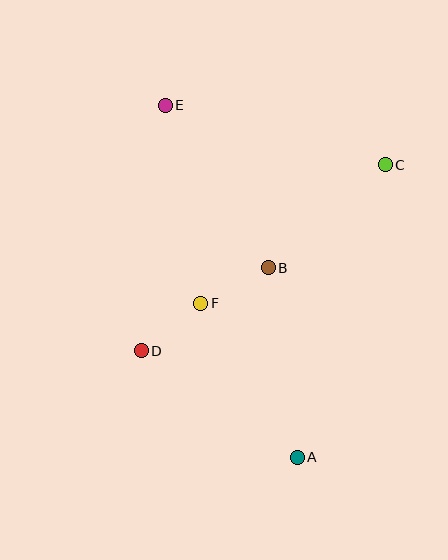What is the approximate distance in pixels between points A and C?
The distance between A and C is approximately 305 pixels.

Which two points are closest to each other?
Points D and F are closest to each other.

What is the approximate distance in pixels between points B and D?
The distance between B and D is approximately 152 pixels.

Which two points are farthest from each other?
Points A and E are farthest from each other.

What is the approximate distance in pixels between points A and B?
The distance between A and B is approximately 192 pixels.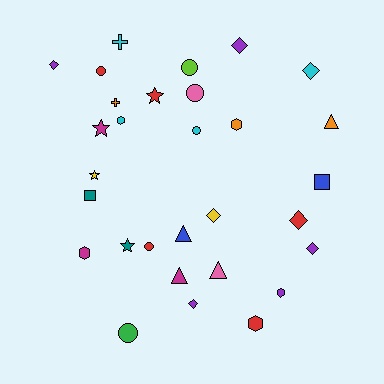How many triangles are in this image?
There are 4 triangles.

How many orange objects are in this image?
There are 3 orange objects.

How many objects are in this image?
There are 30 objects.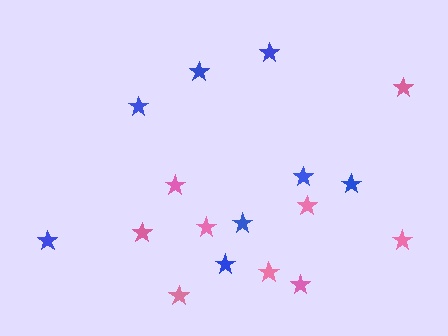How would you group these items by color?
There are 2 groups: one group of blue stars (8) and one group of pink stars (9).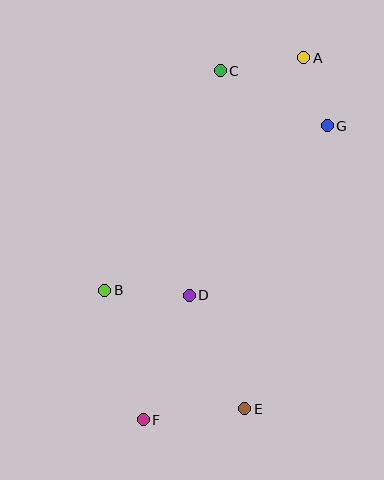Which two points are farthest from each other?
Points A and F are farthest from each other.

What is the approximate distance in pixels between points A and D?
The distance between A and D is approximately 264 pixels.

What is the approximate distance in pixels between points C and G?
The distance between C and G is approximately 121 pixels.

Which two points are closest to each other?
Points A and G are closest to each other.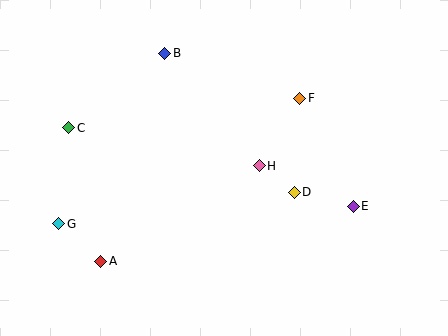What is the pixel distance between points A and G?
The distance between A and G is 56 pixels.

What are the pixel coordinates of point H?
Point H is at (259, 166).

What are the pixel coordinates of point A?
Point A is at (101, 261).